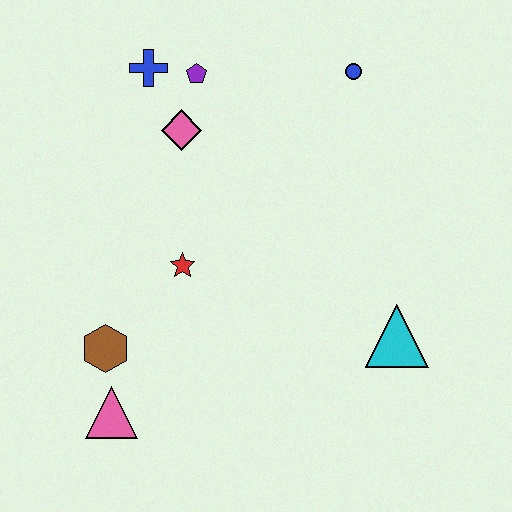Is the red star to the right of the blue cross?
Yes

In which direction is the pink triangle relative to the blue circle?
The pink triangle is below the blue circle.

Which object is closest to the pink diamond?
The purple pentagon is closest to the pink diamond.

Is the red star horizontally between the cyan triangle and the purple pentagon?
No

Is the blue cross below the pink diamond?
No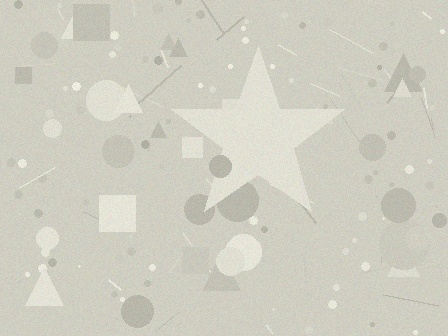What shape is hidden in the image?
A star is hidden in the image.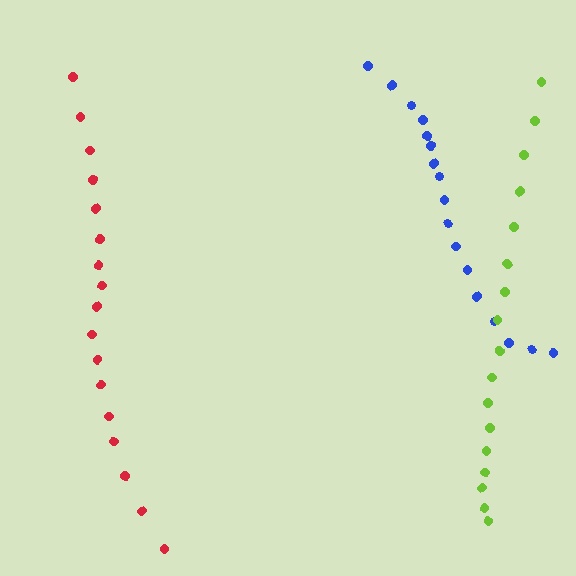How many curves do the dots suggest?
There are 3 distinct paths.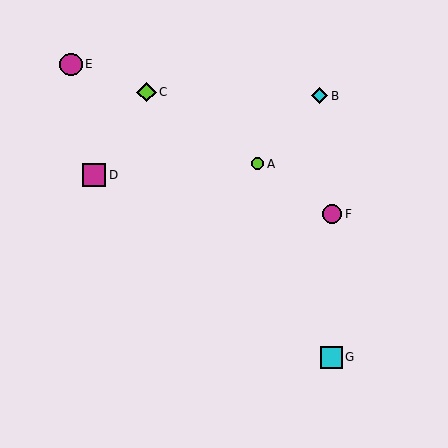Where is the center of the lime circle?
The center of the lime circle is at (258, 164).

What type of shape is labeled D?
Shape D is a magenta square.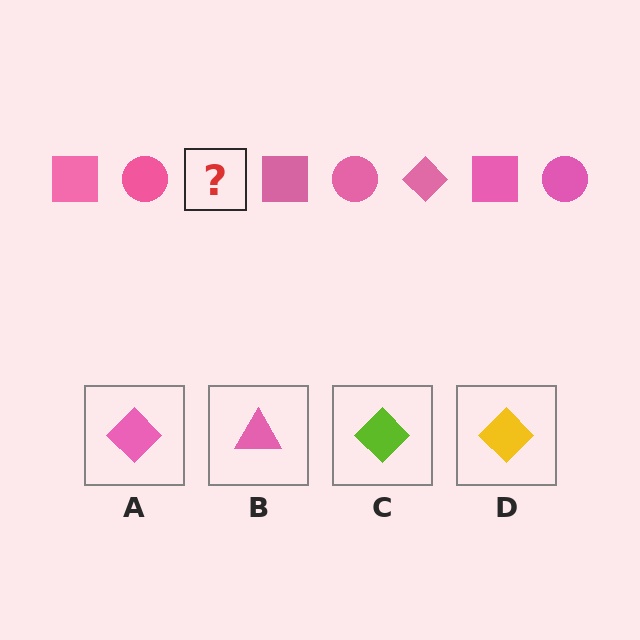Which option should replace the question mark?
Option A.